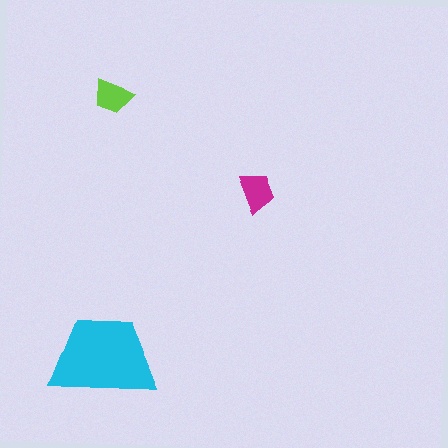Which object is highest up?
The lime trapezoid is topmost.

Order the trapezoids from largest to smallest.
the cyan one, the magenta one, the lime one.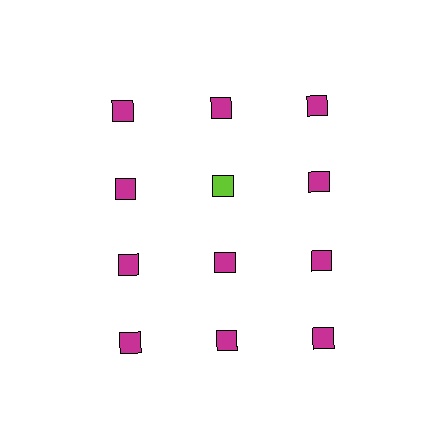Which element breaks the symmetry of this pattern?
The lime square in the second row, second from left column breaks the symmetry. All other shapes are magenta squares.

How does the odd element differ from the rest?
It has a different color: lime instead of magenta.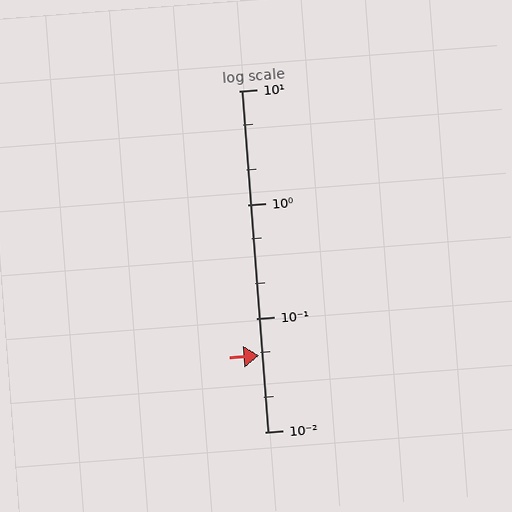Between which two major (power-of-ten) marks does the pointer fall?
The pointer is between 0.01 and 0.1.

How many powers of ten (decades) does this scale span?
The scale spans 3 decades, from 0.01 to 10.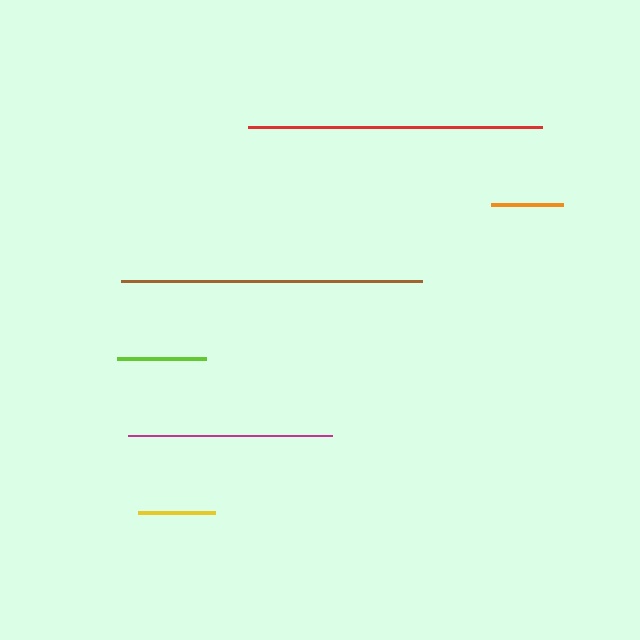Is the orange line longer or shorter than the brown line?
The brown line is longer than the orange line.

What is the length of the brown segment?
The brown segment is approximately 301 pixels long.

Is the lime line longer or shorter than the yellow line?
The lime line is longer than the yellow line.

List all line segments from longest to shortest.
From longest to shortest: brown, red, magenta, lime, yellow, orange.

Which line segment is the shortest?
The orange line is the shortest at approximately 72 pixels.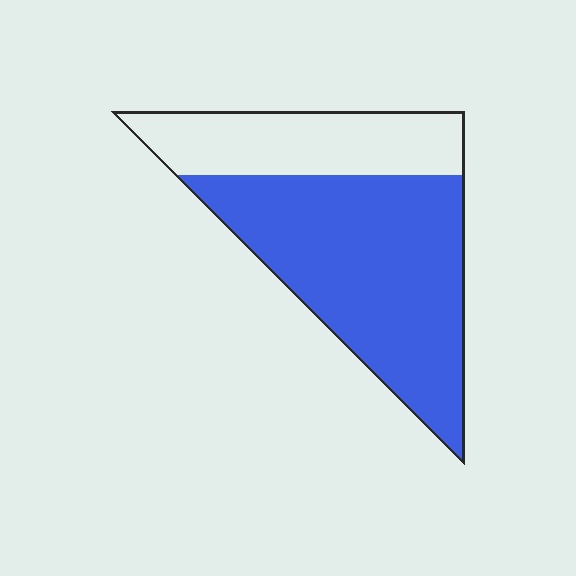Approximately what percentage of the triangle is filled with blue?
Approximately 65%.